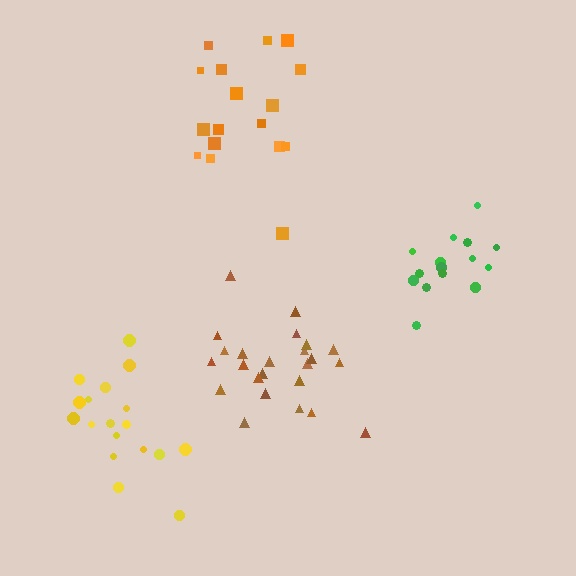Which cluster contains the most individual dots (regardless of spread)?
Brown (25).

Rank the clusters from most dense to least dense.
green, brown, yellow, orange.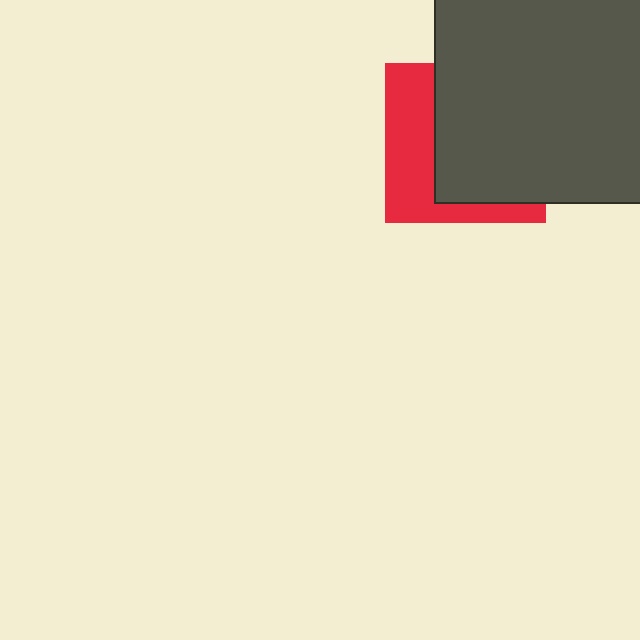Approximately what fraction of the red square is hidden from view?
Roughly 61% of the red square is hidden behind the dark gray square.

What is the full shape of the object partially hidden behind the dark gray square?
The partially hidden object is a red square.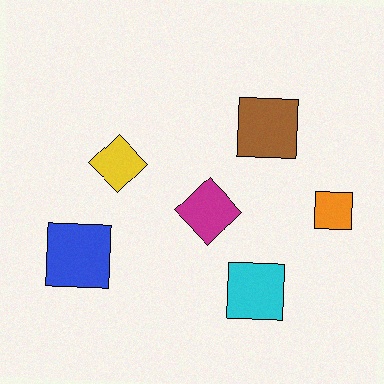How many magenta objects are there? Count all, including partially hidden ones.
There is 1 magenta object.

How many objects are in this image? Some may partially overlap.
There are 6 objects.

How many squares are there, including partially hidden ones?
There are 4 squares.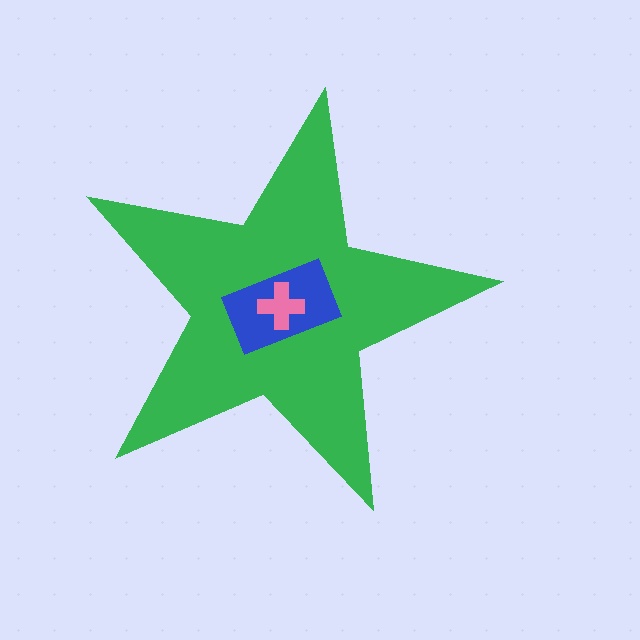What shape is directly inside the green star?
The blue rectangle.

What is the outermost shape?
The green star.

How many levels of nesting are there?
3.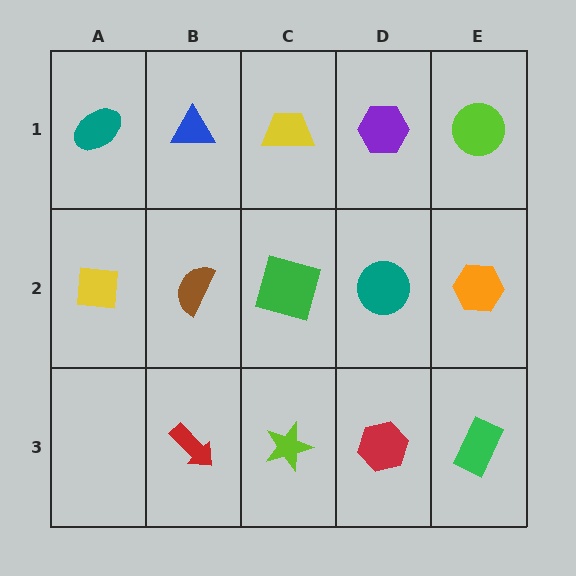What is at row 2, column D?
A teal circle.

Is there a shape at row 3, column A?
No, that cell is empty.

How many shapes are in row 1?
5 shapes.